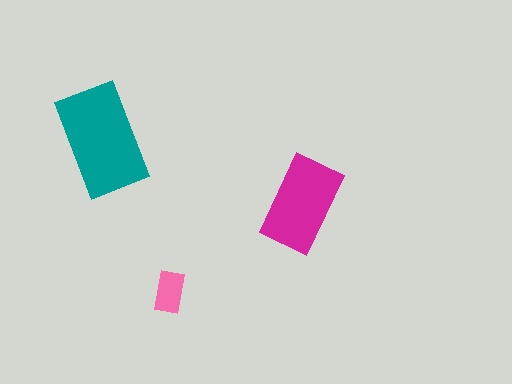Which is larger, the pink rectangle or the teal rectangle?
The teal one.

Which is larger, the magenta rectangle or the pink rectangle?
The magenta one.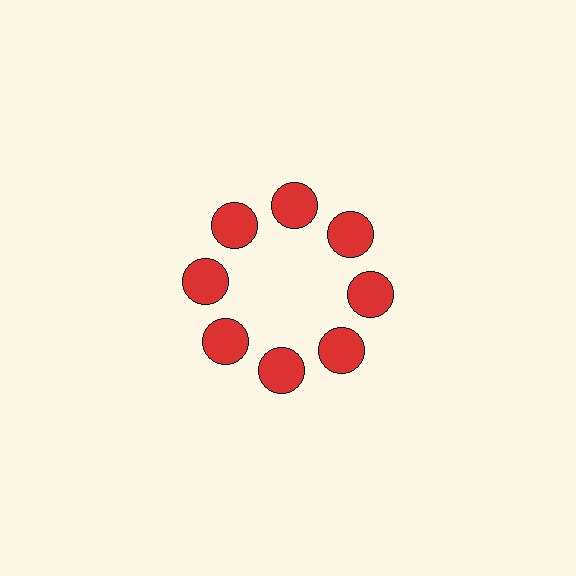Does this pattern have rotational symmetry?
Yes, this pattern has 8-fold rotational symmetry. It looks the same after rotating 45 degrees around the center.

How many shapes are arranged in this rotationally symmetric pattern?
There are 8 shapes, arranged in 8 groups of 1.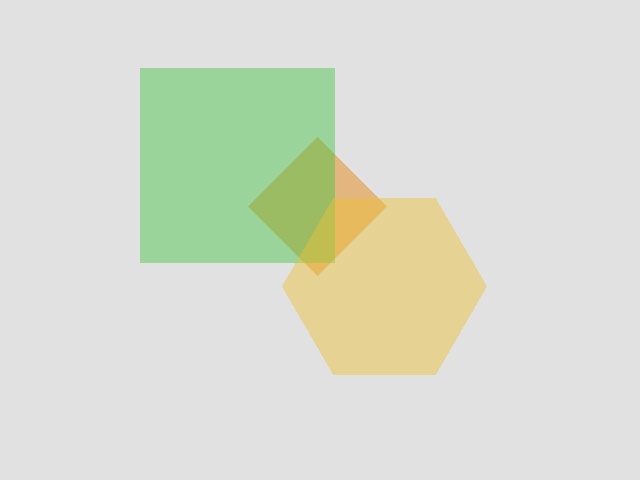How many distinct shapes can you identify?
There are 3 distinct shapes: an orange diamond, a green square, a yellow hexagon.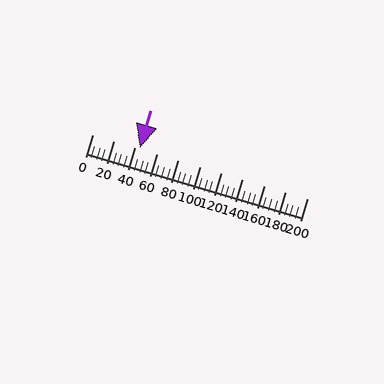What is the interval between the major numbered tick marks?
The major tick marks are spaced 20 units apart.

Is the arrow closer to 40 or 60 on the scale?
The arrow is closer to 40.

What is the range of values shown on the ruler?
The ruler shows values from 0 to 200.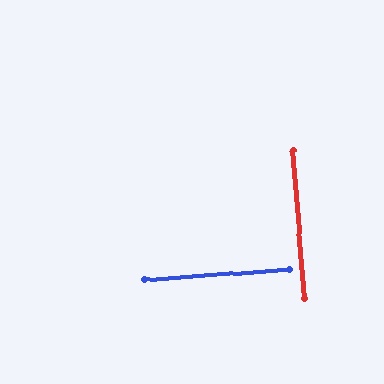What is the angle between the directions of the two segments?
Approximately 90 degrees.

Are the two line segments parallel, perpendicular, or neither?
Perpendicular — they meet at approximately 90°.